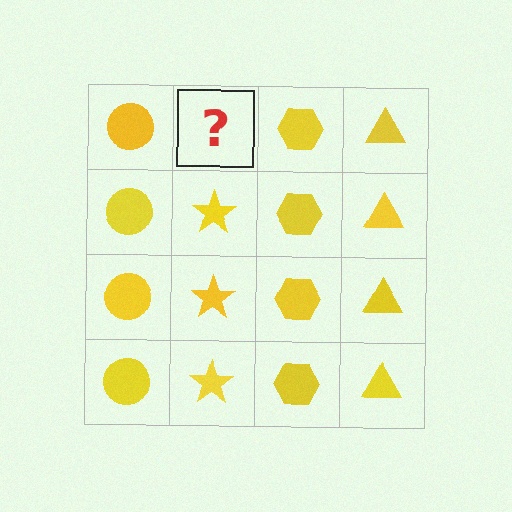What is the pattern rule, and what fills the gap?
The rule is that each column has a consistent shape. The gap should be filled with a yellow star.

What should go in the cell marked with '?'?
The missing cell should contain a yellow star.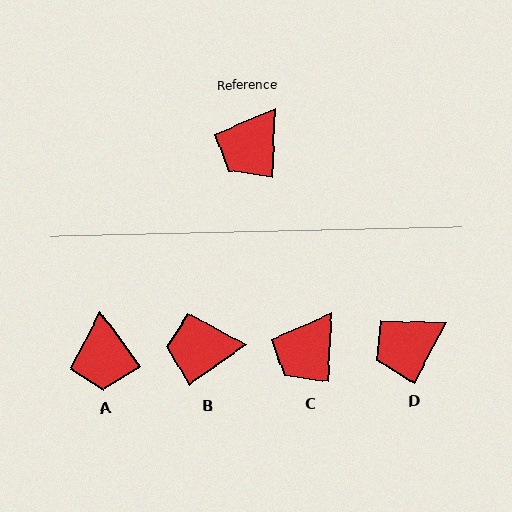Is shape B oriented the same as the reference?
No, it is off by about 52 degrees.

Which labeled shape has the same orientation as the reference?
C.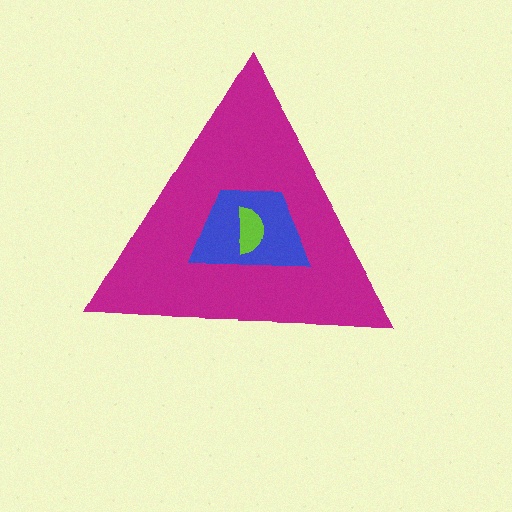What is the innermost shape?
The lime semicircle.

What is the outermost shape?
The magenta triangle.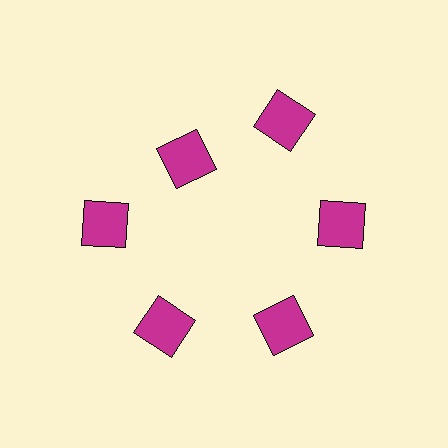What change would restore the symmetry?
The symmetry would be restored by moving it outward, back onto the ring so that all 6 squares sit at equal angles and equal distance from the center.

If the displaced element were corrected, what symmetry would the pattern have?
It would have 6-fold rotational symmetry — the pattern would map onto itself every 60 degrees.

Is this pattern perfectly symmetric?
No. The 6 magenta squares are arranged in a ring, but one element near the 11 o'clock position is pulled inward toward the center, breaking the 6-fold rotational symmetry.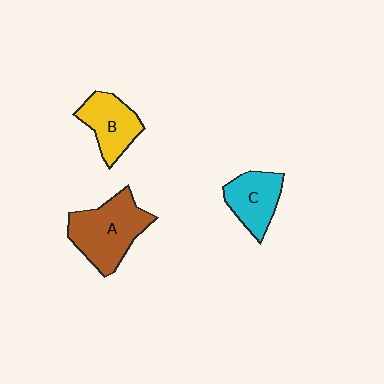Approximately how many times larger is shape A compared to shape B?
Approximately 1.5 times.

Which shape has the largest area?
Shape A (brown).